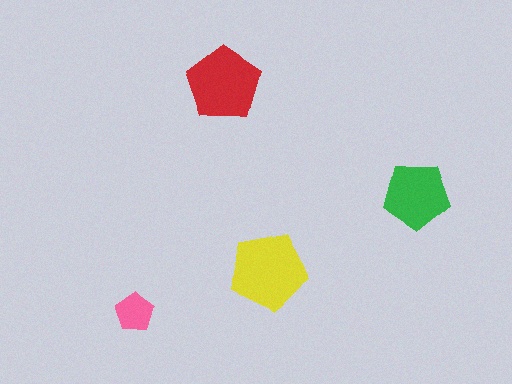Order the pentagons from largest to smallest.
the yellow one, the red one, the green one, the pink one.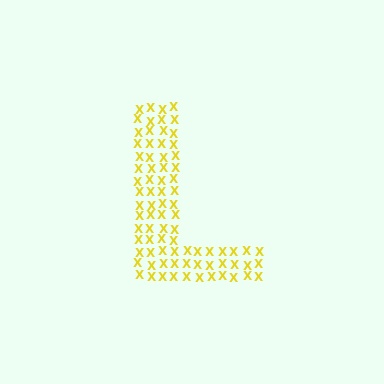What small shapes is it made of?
It is made of small letter X's.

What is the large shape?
The large shape is the letter L.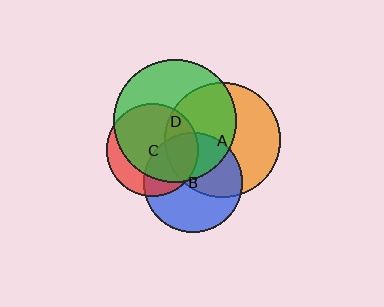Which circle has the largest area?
Circle D (green).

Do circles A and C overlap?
Yes.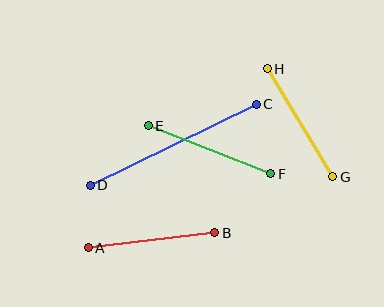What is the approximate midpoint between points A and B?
The midpoint is at approximately (151, 240) pixels.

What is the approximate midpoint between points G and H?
The midpoint is at approximately (300, 123) pixels.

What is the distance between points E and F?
The distance is approximately 131 pixels.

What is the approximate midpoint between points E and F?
The midpoint is at approximately (209, 150) pixels.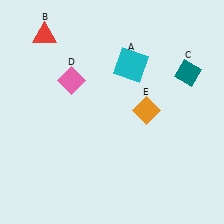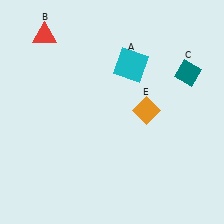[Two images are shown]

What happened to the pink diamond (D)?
The pink diamond (D) was removed in Image 2. It was in the top-left area of Image 1.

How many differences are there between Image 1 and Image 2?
There is 1 difference between the two images.